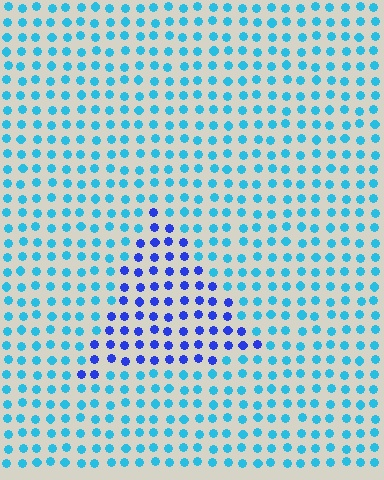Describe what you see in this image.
The image is filled with small cyan elements in a uniform arrangement. A triangle-shaped region is visible where the elements are tinted to a slightly different hue, forming a subtle color boundary.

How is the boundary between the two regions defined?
The boundary is defined purely by a slight shift in hue (about 43 degrees). Spacing, size, and orientation are identical on both sides.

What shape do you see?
I see a triangle.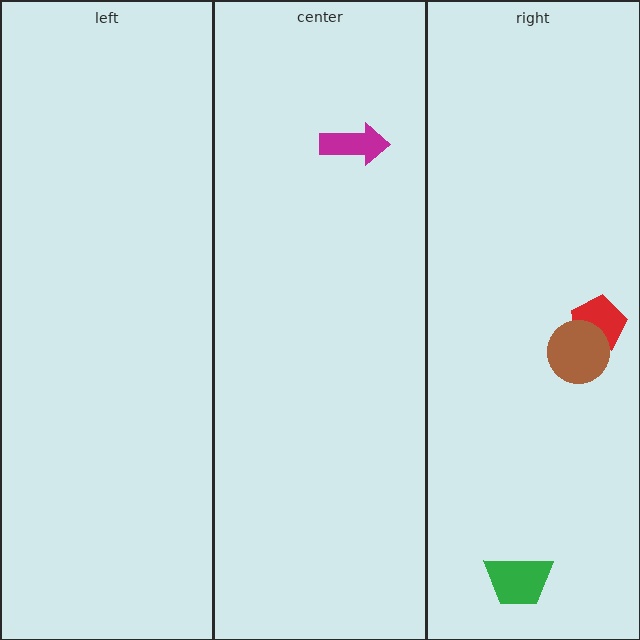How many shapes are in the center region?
1.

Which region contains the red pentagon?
The right region.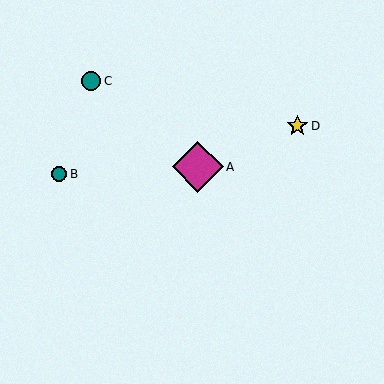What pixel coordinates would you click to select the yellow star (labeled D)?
Click at (297, 126) to select the yellow star D.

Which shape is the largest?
The magenta diamond (labeled A) is the largest.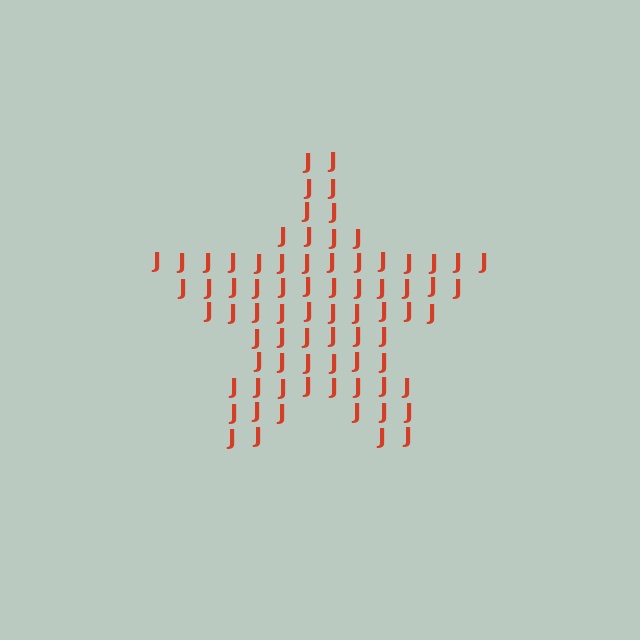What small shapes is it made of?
It is made of small letter J's.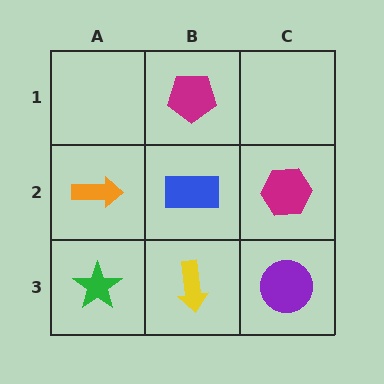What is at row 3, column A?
A green star.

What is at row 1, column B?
A magenta pentagon.